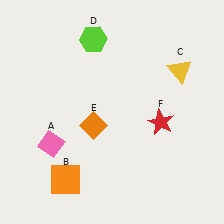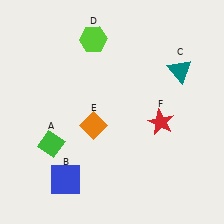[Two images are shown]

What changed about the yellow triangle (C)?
In Image 1, C is yellow. In Image 2, it changed to teal.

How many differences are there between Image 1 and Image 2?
There are 3 differences between the two images.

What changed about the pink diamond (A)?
In Image 1, A is pink. In Image 2, it changed to green.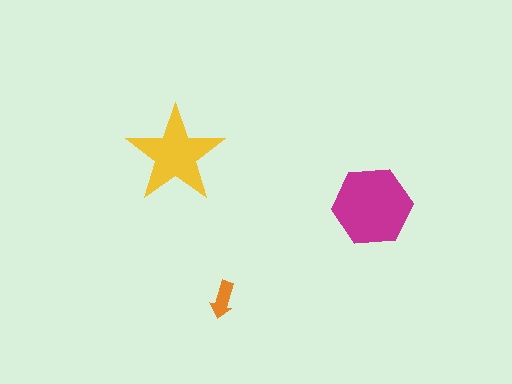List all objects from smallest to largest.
The orange arrow, the yellow star, the magenta hexagon.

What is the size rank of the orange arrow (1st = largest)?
3rd.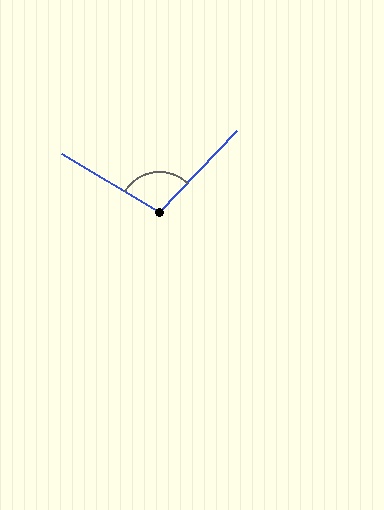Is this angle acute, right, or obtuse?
It is obtuse.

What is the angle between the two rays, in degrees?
Approximately 103 degrees.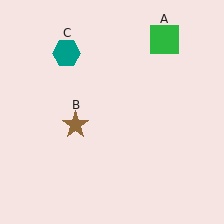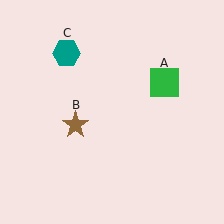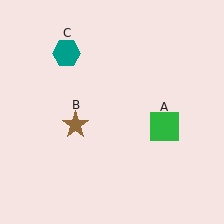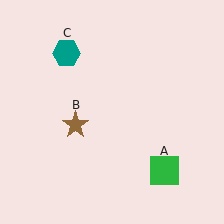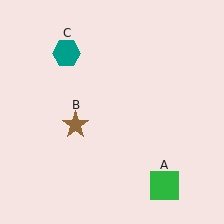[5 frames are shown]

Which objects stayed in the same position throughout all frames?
Brown star (object B) and teal hexagon (object C) remained stationary.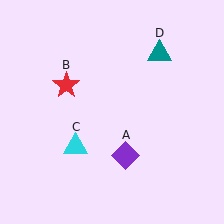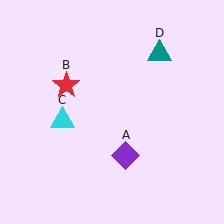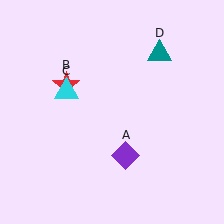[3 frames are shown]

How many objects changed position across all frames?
1 object changed position: cyan triangle (object C).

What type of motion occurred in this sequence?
The cyan triangle (object C) rotated clockwise around the center of the scene.